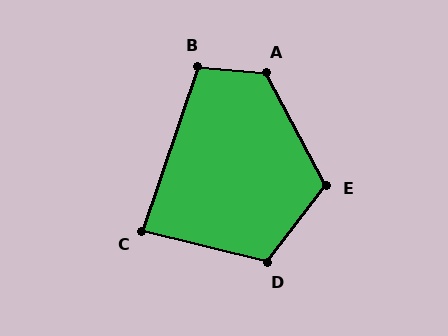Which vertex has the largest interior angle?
A, at approximately 123 degrees.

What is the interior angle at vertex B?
Approximately 104 degrees (obtuse).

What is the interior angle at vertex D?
Approximately 113 degrees (obtuse).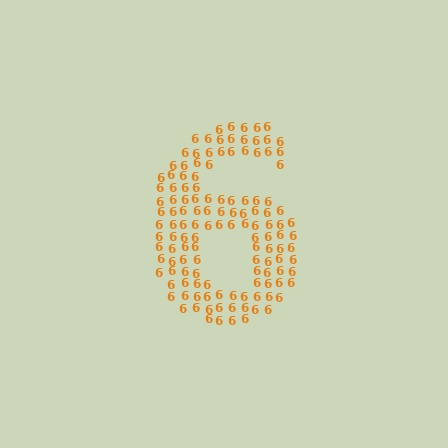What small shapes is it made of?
It is made of small digit 6's.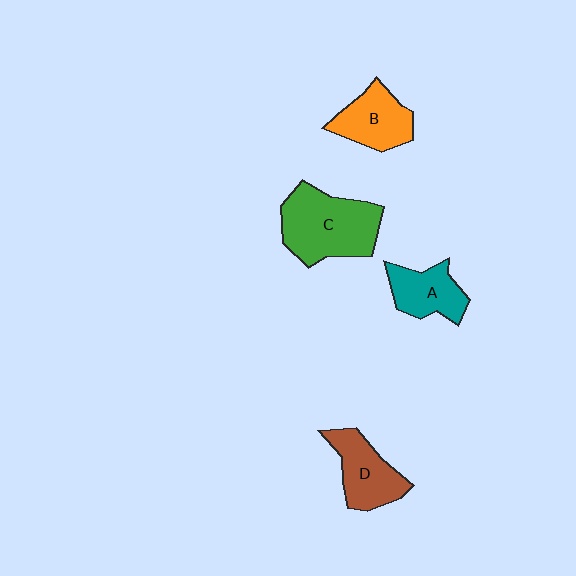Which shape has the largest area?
Shape C (green).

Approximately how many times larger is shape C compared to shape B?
Approximately 1.6 times.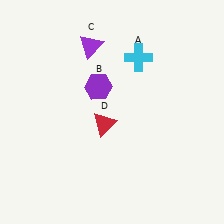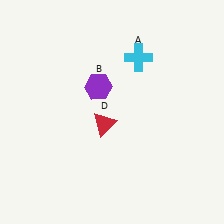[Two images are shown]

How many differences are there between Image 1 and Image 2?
There is 1 difference between the two images.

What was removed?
The purple triangle (C) was removed in Image 2.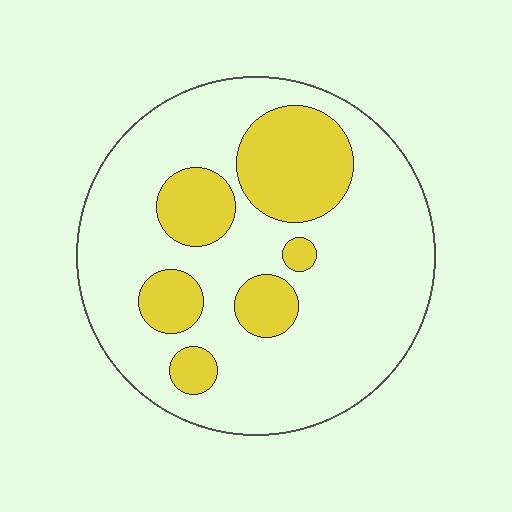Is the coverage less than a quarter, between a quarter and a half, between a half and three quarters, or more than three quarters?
Less than a quarter.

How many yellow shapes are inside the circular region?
6.